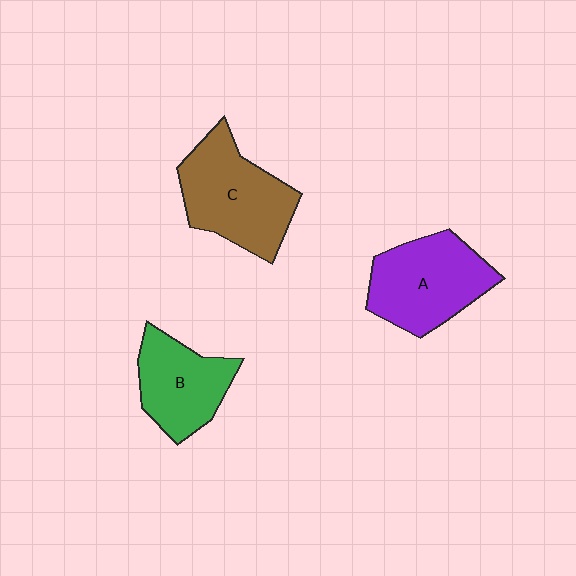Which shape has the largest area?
Shape C (brown).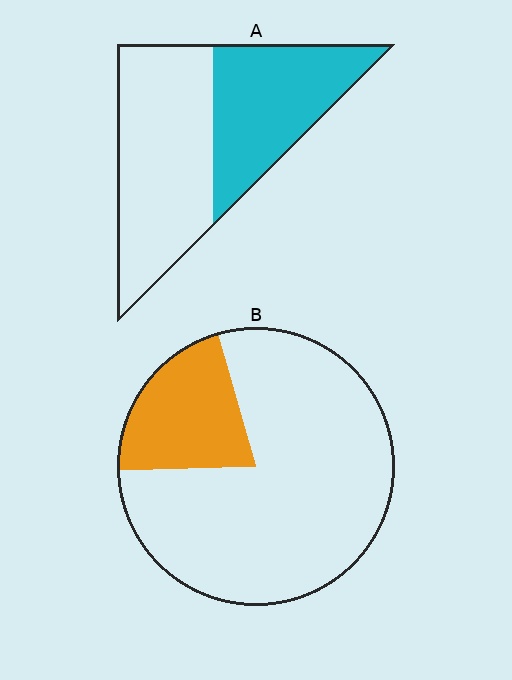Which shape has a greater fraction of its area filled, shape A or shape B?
Shape A.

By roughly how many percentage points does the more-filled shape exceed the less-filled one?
By roughly 20 percentage points (A over B).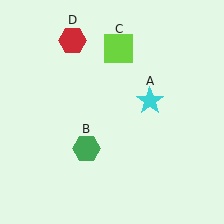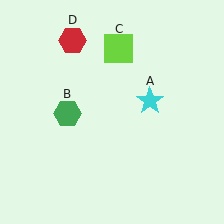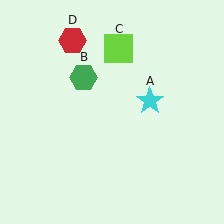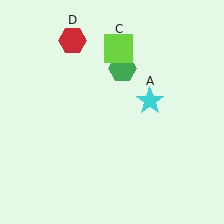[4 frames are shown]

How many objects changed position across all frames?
1 object changed position: green hexagon (object B).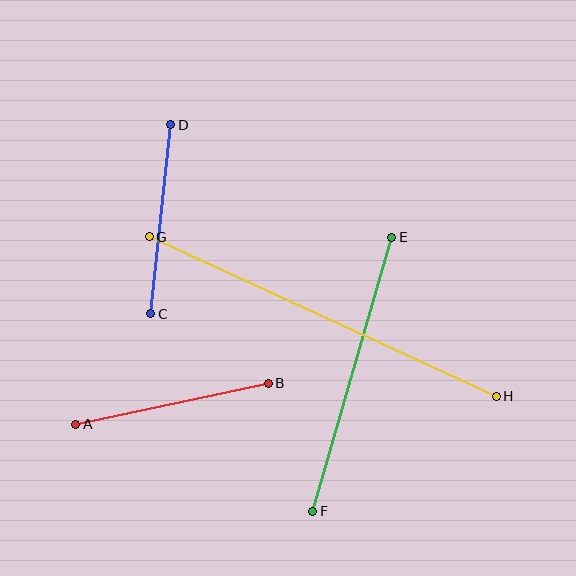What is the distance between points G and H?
The distance is approximately 382 pixels.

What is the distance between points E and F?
The distance is approximately 285 pixels.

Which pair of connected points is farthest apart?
Points G and H are farthest apart.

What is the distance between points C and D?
The distance is approximately 190 pixels.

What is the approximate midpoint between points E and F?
The midpoint is at approximately (352, 374) pixels.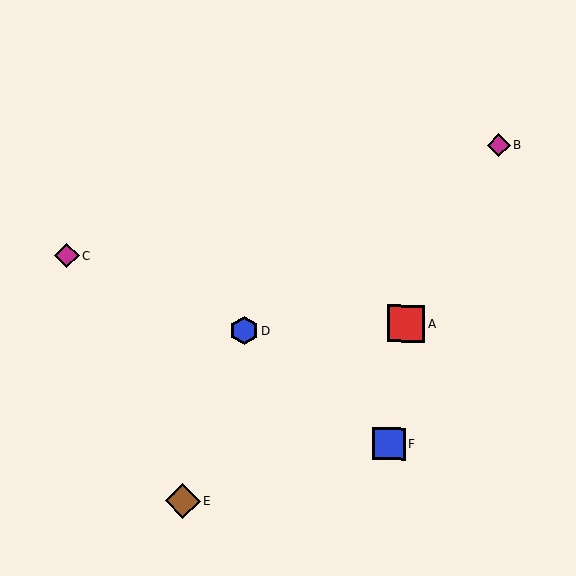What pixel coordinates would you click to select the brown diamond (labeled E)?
Click at (183, 501) to select the brown diamond E.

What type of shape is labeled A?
Shape A is a red square.